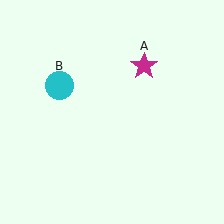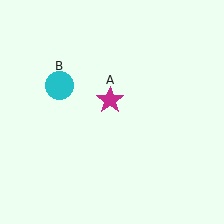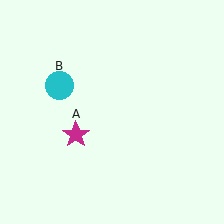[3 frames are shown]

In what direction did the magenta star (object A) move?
The magenta star (object A) moved down and to the left.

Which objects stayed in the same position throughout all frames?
Cyan circle (object B) remained stationary.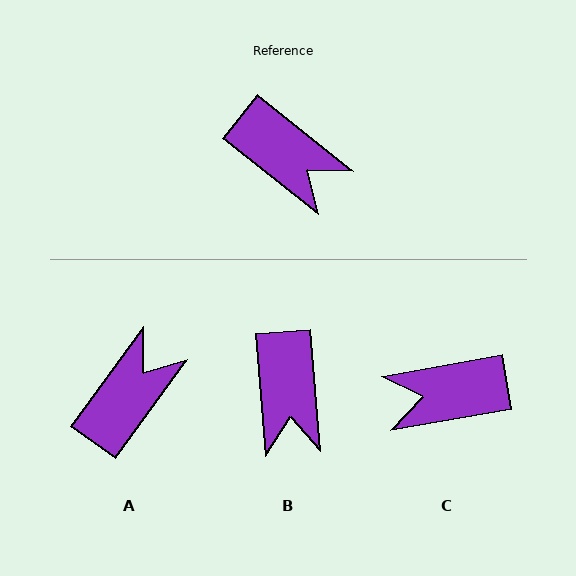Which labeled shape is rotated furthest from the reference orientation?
C, about 132 degrees away.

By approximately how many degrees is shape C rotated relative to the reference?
Approximately 132 degrees clockwise.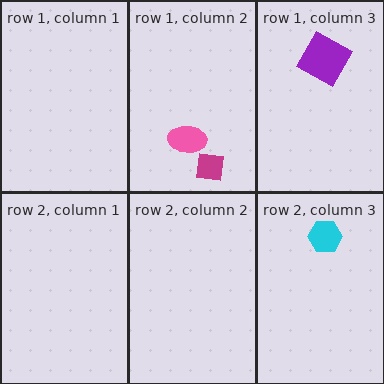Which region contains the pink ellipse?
The row 1, column 2 region.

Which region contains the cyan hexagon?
The row 2, column 3 region.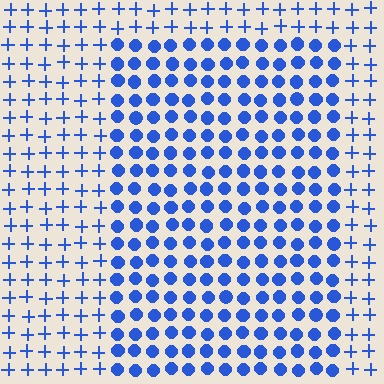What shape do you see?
I see a rectangle.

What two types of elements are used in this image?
The image uses circles inside the rectangle region and plus signs outside it.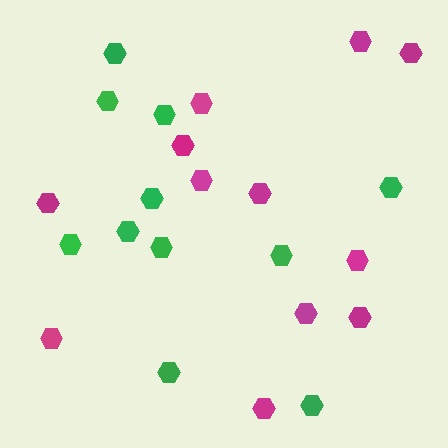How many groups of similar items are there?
There are 2 groups: one group of green hexagons (11) and one group of magenta hexagons (12).